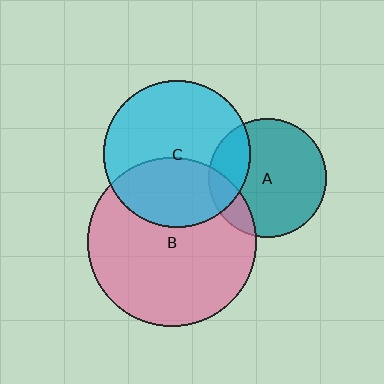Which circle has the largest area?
Circle B (pink).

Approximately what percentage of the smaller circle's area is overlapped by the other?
Approximately 40%.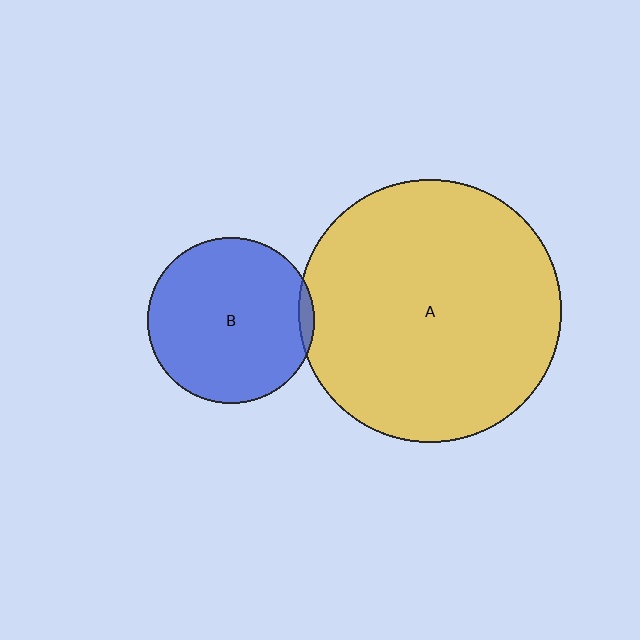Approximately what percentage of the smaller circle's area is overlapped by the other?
Approximately 5%.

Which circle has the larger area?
Circle A (yellow).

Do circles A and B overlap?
Yes.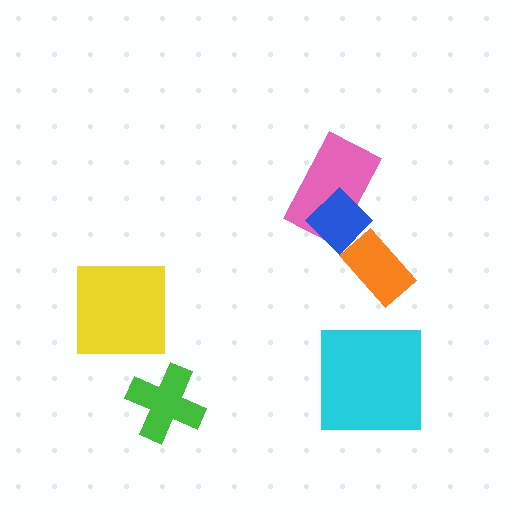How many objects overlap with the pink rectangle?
1 object overlaps with the pink rectangle.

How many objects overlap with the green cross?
0 objects overlap with the green cross.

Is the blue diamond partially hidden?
No, no other shape covers it.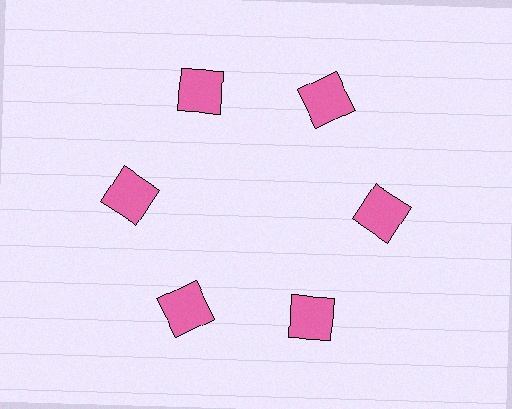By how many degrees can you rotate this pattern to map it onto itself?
The pattern maps onto itself every 60 degrees of rotation.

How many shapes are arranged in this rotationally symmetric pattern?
There are 6 shapes, arranged in 6 groups of 1.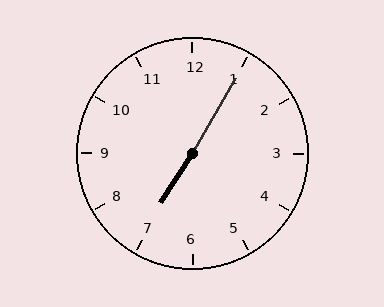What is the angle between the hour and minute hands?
Approximately 178 degrees.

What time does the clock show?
7:05.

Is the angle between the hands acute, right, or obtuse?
It is obtuse.